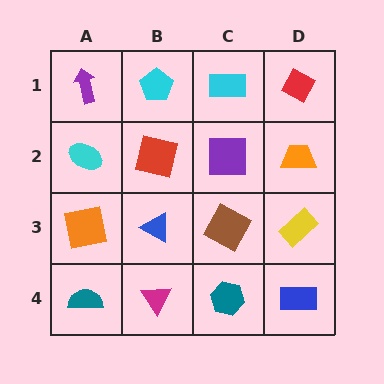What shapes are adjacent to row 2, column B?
A cyan pentagon (row 1, column B), a blue triangle (row 3, column B), a cyan ellipse (row 2, column A), a purple square (row 2, column C).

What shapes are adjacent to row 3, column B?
A red square (row 2, column B), a magenta triangle (row 4, column B), an orange square (row 3, column A), a brown square (row 3, column C).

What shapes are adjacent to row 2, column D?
A red diamond (row 1, column D), a yellow rectangle (row 3, column D), a purple square (row 2, column C).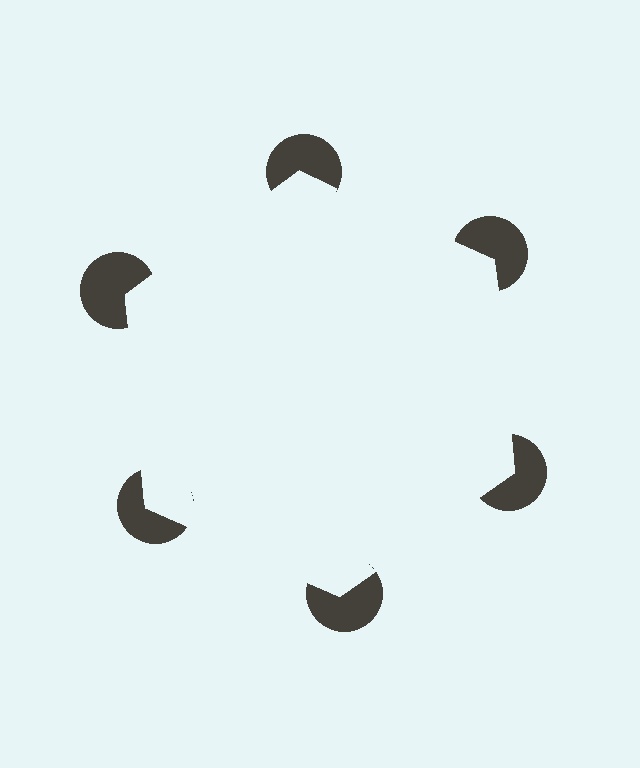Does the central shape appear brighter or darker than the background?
It typically appears slightly brighter than the background, even though no actual brightness change is drawn.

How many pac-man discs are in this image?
There are 6 — one at each vertex of the illusory hexagon.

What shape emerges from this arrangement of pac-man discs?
An illusory hexagon — its edges are inferred from the aligned wedge cuts in the pac-man discs, not physically drawn.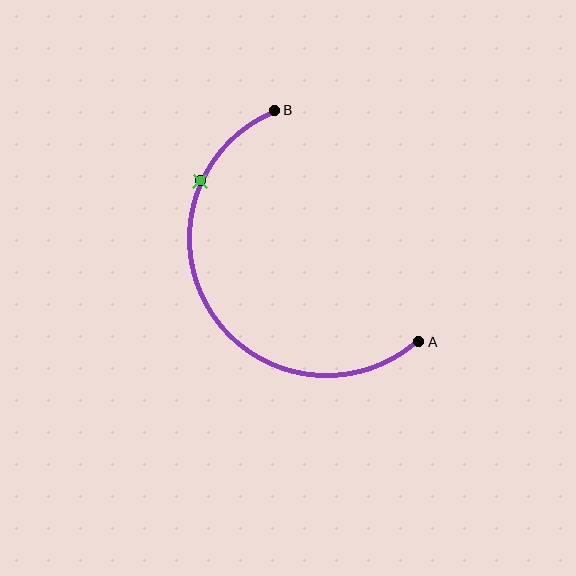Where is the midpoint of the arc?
The arc midpoint is the point on the curve farthest from the straight line joining A and B. It sits to the left of that line.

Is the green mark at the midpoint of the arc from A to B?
No. The green mark lies on the arc but is closer to endpoint B. The arc midpoint would be at the point on the curve equidistant along the arc from both A and B.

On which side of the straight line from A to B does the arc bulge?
The arc bulges to the left of the straight line connecting A and B.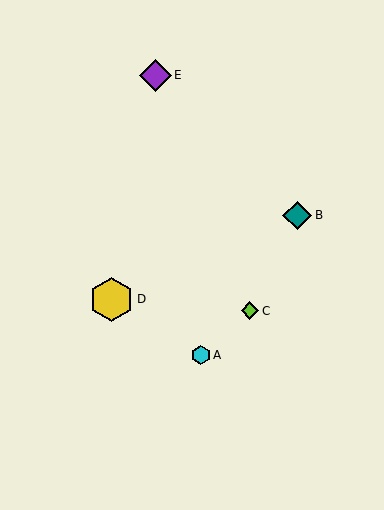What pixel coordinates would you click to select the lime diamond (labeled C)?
Click at (250, 311) to select the lime diamond C.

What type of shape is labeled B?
Shape B is a teal diamond.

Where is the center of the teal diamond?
The center of the teal diamond is at (297, 215).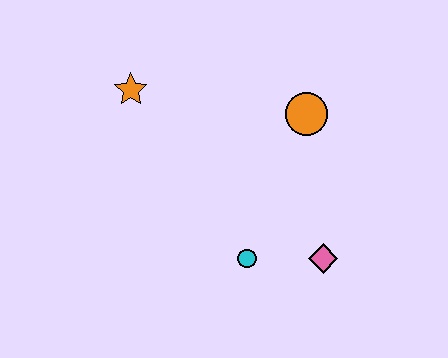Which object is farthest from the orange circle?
The orange star is farthest from the orange circle.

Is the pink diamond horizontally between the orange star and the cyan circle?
No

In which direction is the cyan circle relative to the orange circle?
The cyan circle is below the orange circle.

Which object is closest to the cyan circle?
The pink diamond is closest to the cyan circle.